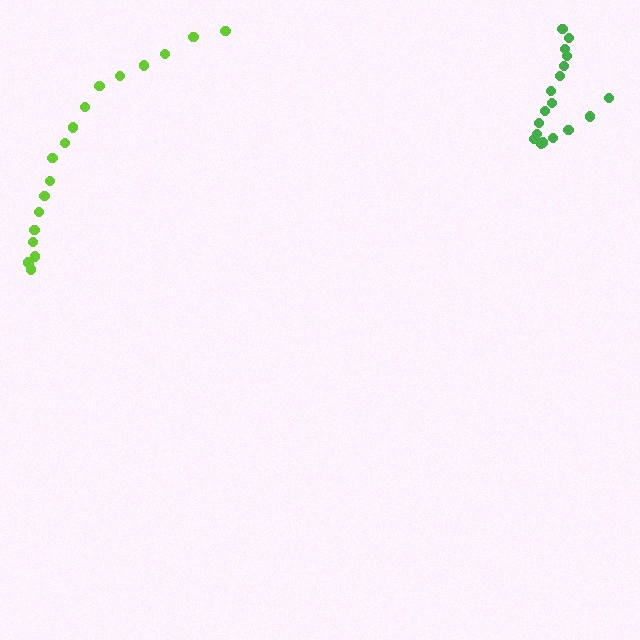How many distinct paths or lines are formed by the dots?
There are 2 distinct paths.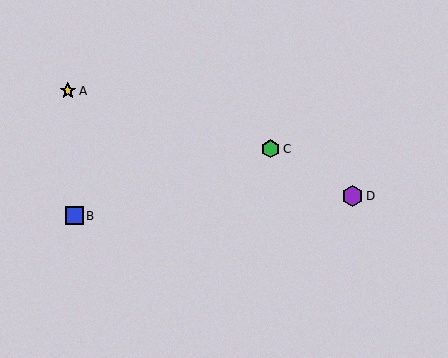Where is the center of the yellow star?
The center of the yellow star is at (68, 91).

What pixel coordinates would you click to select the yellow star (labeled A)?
Click at (68, 91) to select the yellow star A.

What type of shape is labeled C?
Shape C is a green hexagon.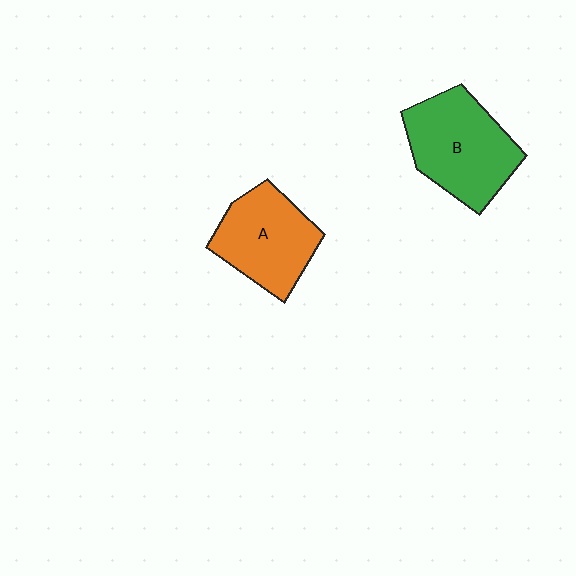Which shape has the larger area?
Shape B (green).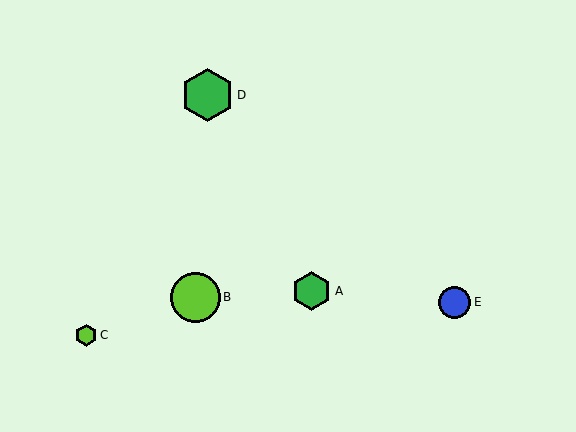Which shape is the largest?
The green hexagon (labeled D) is the largest.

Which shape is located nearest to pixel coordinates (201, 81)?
The green hexagon (labeled D) at (207, 95) is nearest to that location.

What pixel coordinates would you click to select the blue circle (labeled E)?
Click at (455, 303) to select the blue circle E.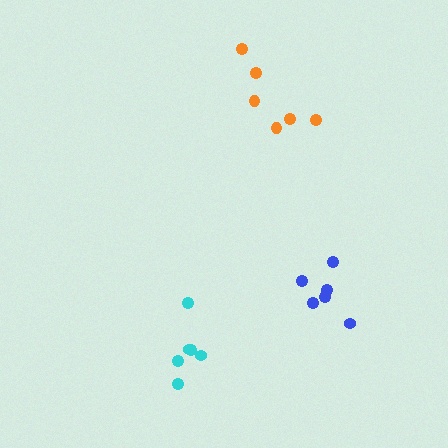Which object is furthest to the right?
The blue cluster is rightmost.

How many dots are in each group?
Group 1: 6 dots, Group 2: 6 dots, Group 3: 6 dots (18 total).